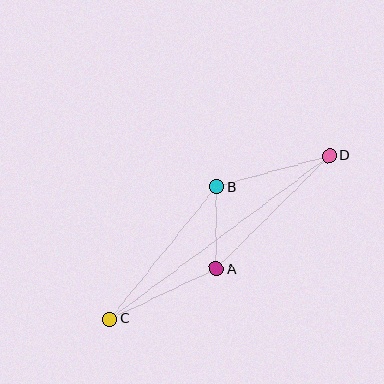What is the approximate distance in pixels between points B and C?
The distance between B and C is approximately 170 pixels.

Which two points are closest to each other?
Points A and B are closest to each other.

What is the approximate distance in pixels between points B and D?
The distance between B and D is approximately 116 pixels.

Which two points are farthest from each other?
Points C and D are farthest from each other.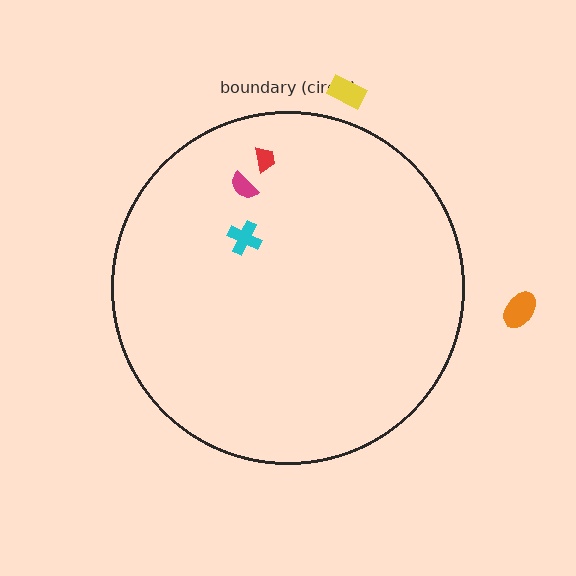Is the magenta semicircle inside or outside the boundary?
Inside.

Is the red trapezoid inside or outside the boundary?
Inside.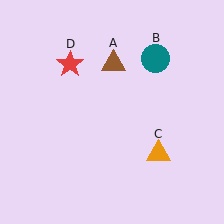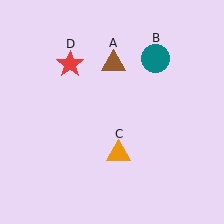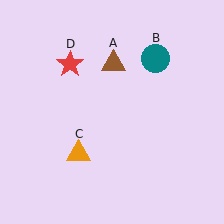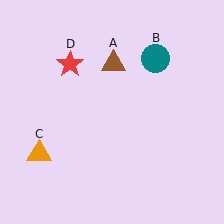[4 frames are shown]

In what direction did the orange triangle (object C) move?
The orange triangle (object C) moved left.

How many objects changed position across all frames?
1 object changed position: orange triangle (object C).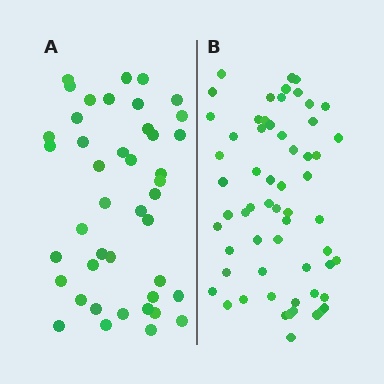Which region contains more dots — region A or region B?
Region B (the right region) has more dots.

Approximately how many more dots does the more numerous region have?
Region B has approximately 15 more dots than region A.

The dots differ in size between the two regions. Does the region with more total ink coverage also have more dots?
No. Region A has more total ink coverage because its dots are larger, but region B actually contains more individual dots. Total area can be misleading — the number of items is what matters here.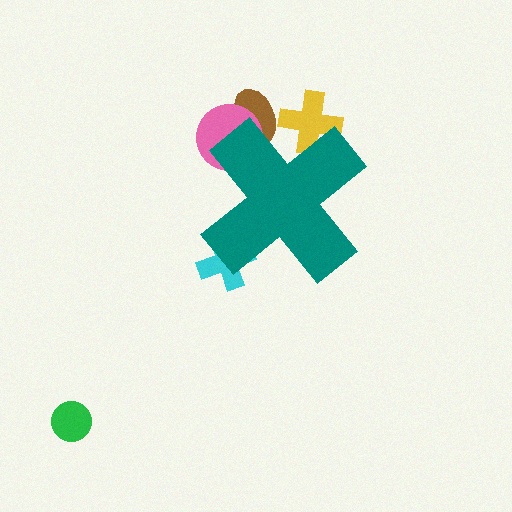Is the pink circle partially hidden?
Yes, the pink circle is partially hidden behind the teal cross.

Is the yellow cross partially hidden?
Yes, the yellow cross is partially hidden behind the teal cross.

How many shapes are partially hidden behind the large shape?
4 shapes are partially hidden.